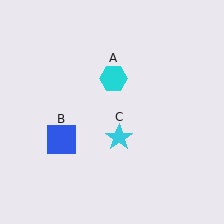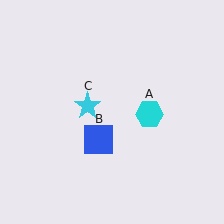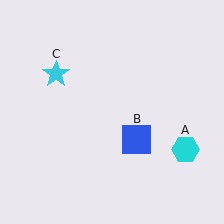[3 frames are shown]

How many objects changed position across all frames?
3 objects changed position: cyan hexagon (object A), blue square (object B), cyan star (object C).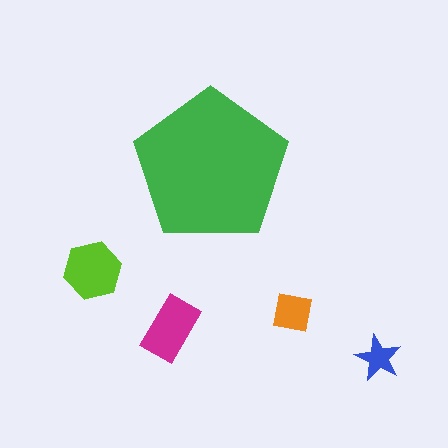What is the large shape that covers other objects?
A green pentagon.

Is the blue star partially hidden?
No, the blue star is fully visible.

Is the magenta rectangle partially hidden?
No, the magenta rectangle is fully visible.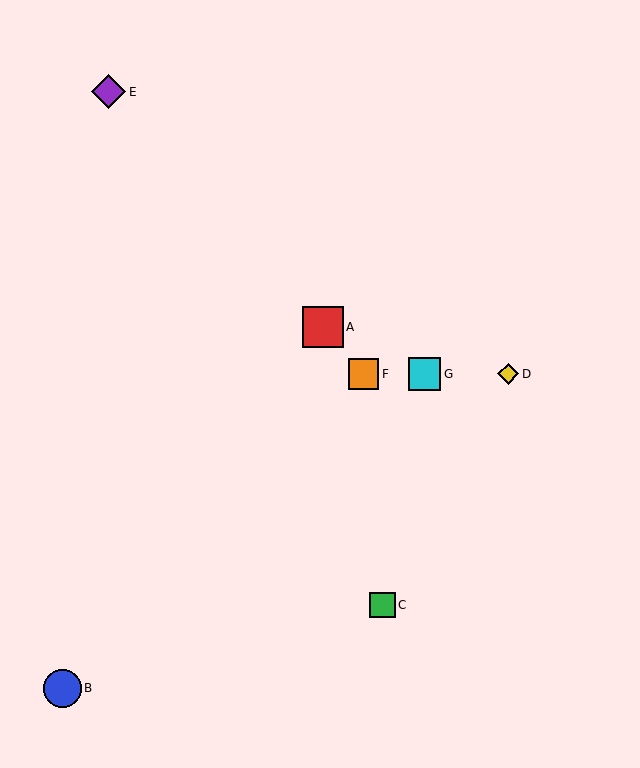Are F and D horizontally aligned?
Yes, both are at y≈374.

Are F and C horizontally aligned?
No, F is at y≈374 and C is at y≈605.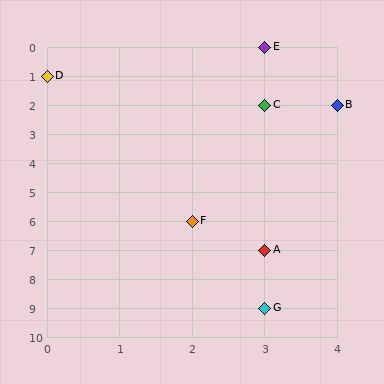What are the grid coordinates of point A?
Point A is at grid coordinates (3, 7).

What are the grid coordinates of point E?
Point E is at grid coordinates (3, 0).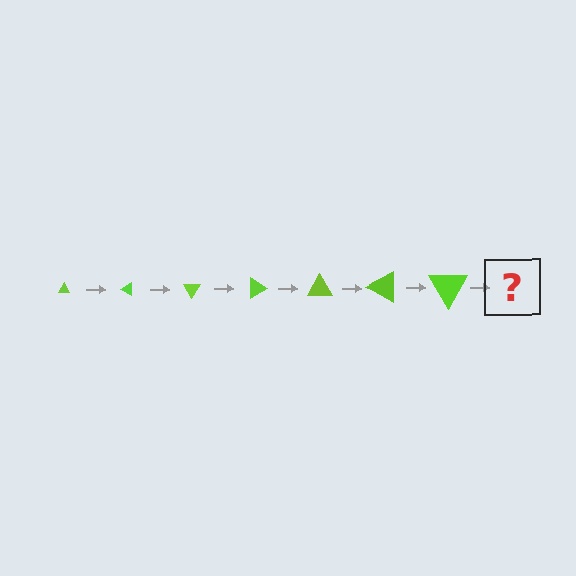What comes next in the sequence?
The next element should be a triangle, larger than the previous one and rotated 210 degrees from the start.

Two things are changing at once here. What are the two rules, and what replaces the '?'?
The two rules are that the triangle grows larger each step and it rotates 30 degrees each step. The '?' should be a triangle, larger than the previous one and rotated 210 degrees from the start.